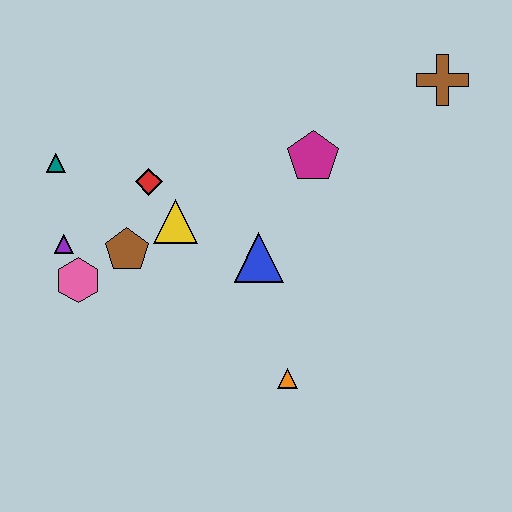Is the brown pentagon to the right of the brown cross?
No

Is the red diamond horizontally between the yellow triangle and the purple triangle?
Yes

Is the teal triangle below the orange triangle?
No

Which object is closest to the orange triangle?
The blue triangle is closest to the orange triangle.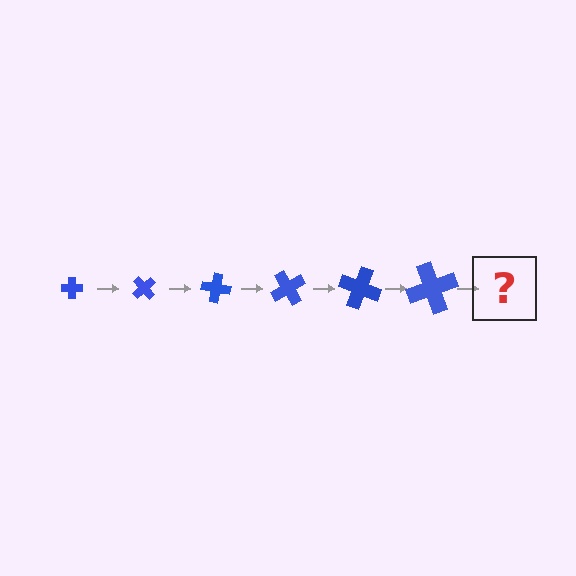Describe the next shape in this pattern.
It should be a cross, larger than the previous one and rotated 300 degrees from the start.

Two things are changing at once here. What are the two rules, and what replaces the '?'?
The two rules are that the cross grows larger each step and it rotates 50 degrees each step. The '?' should be a cross, larger than the previous one and rotated 300 degrees from the start.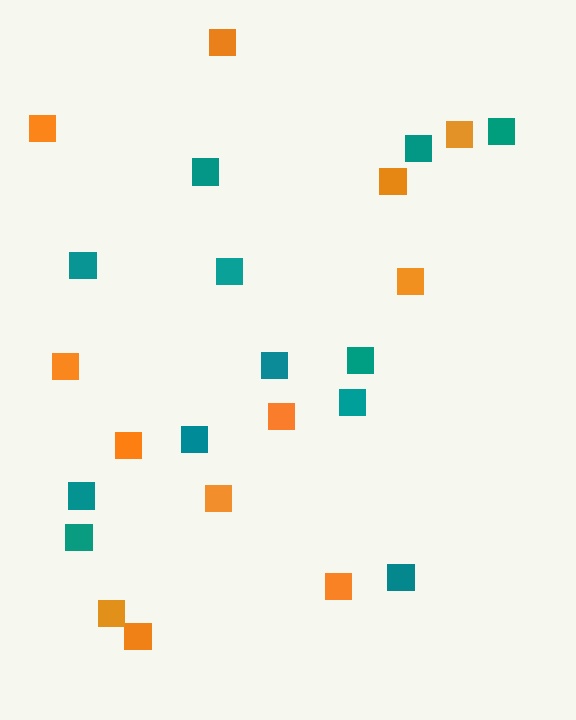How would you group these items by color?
There are 2 groups: one group of orange squares (12) and one group of teal squares (12).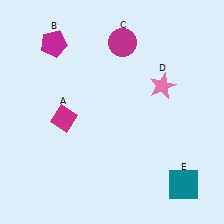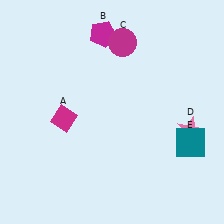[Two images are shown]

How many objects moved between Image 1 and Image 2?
3 objects moved between the two images.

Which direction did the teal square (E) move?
The teal square (E) moved up.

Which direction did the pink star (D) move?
The pink star (D) moved down.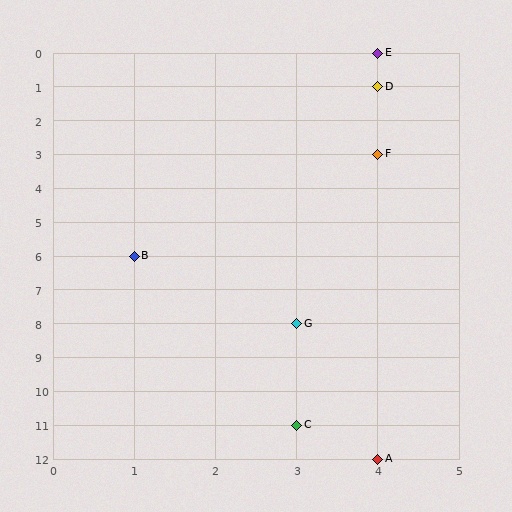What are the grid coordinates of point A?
Point A is at grid coordinates (4, 12).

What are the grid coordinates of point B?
Point B is at grid coordinates (1, 6).